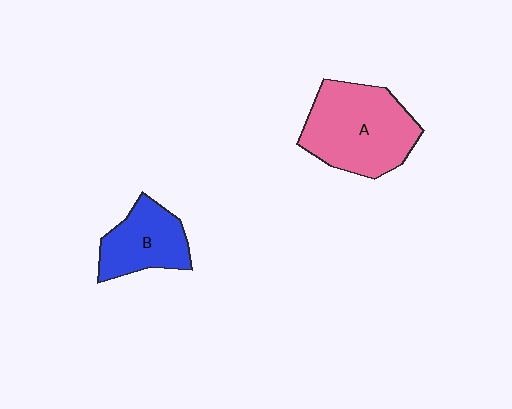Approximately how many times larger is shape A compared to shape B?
Approximately 1.6 times.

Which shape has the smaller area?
Shape B (blue).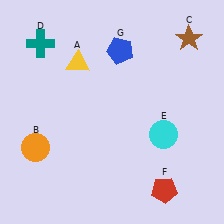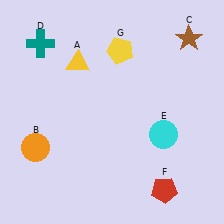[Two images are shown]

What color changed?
The pentagon (G) changed from blue in Image 1 to yellow in Image 2.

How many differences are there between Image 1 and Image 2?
There is 1 difference between the two images.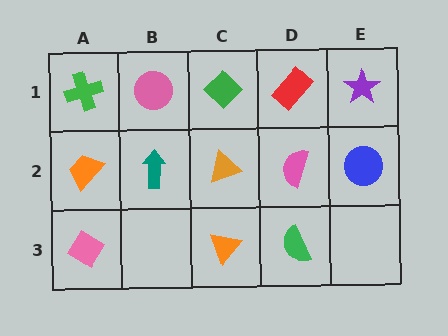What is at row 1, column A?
A green cross.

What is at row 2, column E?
A blue circle.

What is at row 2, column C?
An orange triangle.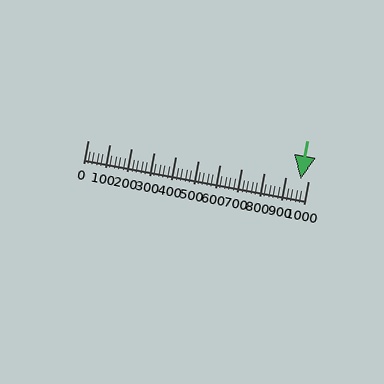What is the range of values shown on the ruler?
The ruler shows values from 0 to 1000.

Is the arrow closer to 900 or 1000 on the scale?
The arrow is closer to 1000.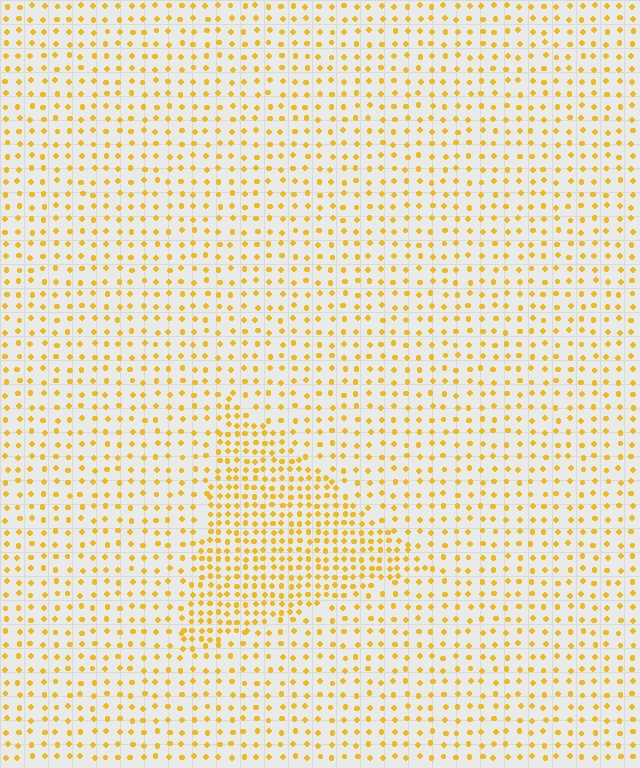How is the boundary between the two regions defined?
The boundary is defined by a change in element density (approximately 2.0x ratio). All elements are the same color, size, and shape.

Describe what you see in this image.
The image contains small yellow elements arranged at two different densities. A triangle-shaped region is visible where the elements are more densely packed than the surrounding area.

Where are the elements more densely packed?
The elements are more densely packed inside the triangle boundary.